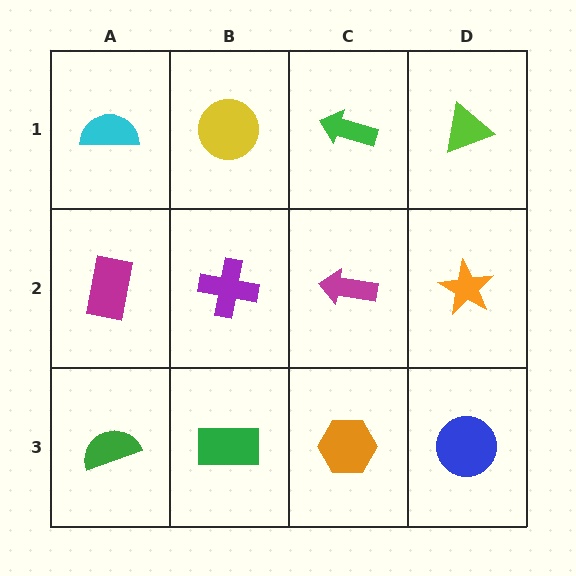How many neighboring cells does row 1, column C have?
3.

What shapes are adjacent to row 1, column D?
An orange star (row 2, column D), a green arrow (row 1, column C).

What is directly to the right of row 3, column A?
A green rectangle.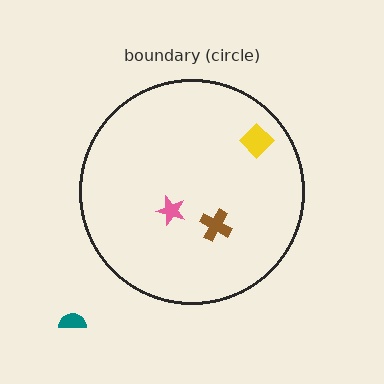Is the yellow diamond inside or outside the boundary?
Inside.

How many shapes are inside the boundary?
3 inside, 1 outside.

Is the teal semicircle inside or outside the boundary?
Outside.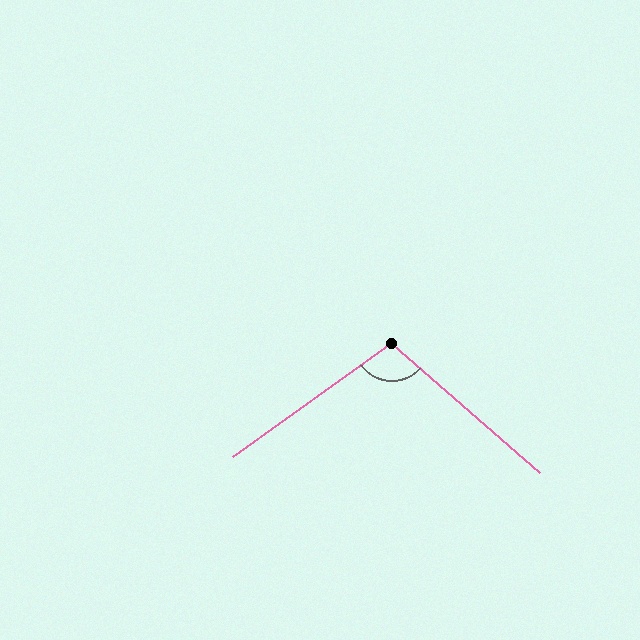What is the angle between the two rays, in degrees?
Approximately 103 degrees.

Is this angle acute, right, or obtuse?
It is obtuse.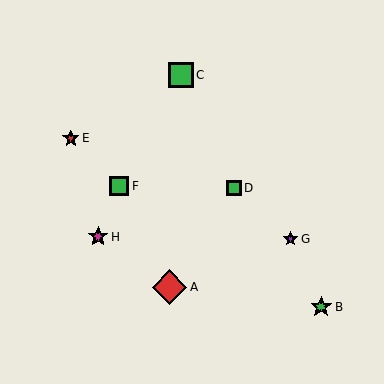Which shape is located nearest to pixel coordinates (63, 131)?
The red star (labeled E) at (71, 138) is nearest to that location.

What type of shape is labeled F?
Shape F is a green square.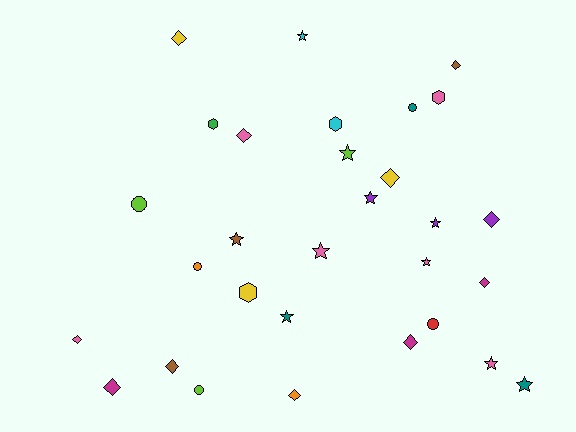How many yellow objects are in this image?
There are 3 yellow objects.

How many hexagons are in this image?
There are 4 hexagons.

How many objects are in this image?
There are 30 objects.